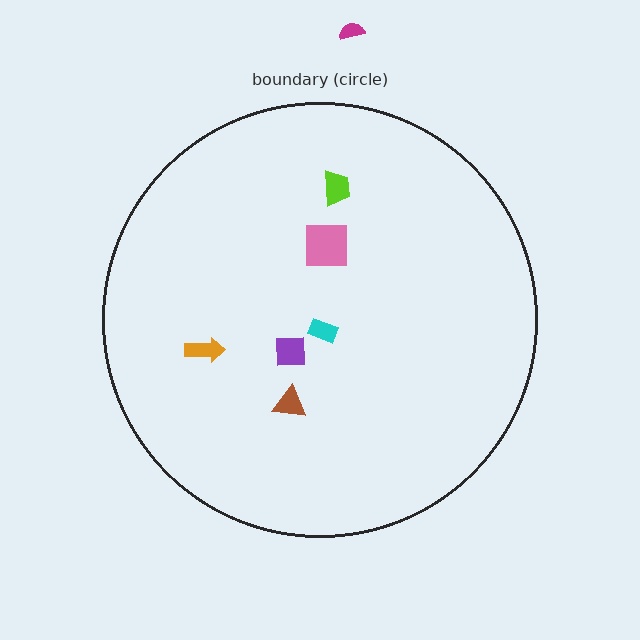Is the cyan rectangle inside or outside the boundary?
Inside.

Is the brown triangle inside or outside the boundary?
Inside.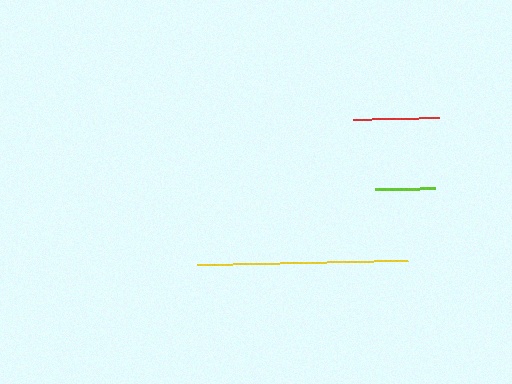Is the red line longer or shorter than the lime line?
The red line is longer than the lime line.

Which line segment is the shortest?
The lime line is the shortest at approximately 60 pixels.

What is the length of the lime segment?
The lime segment is approximately 60 pixels long.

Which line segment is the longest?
The yellow line is the longest at approximately 210 pixels.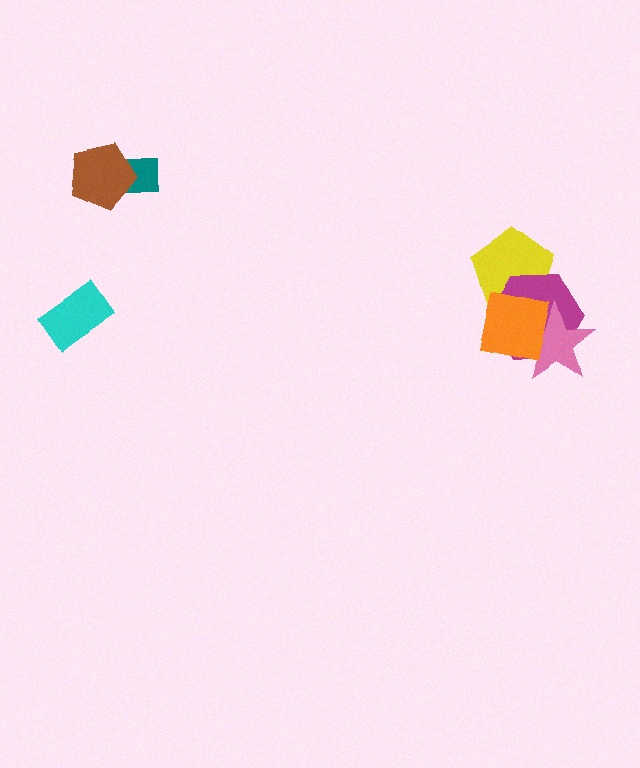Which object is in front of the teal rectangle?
The brown pentagon is in front of the teal rectangle.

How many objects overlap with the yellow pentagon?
2 objects overlap with the yellow pentagon.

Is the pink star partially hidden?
Yes, it is partially covered by another shape.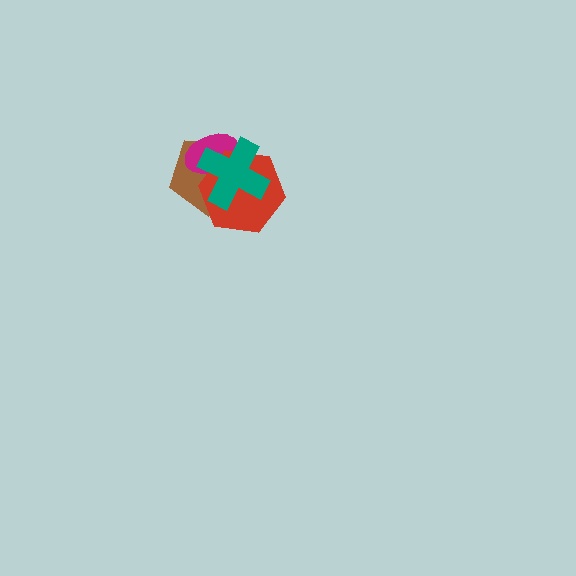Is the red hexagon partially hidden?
Yes, it is partially covered by another shape.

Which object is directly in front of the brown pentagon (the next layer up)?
The magenta ellipse is directly in front of the brown pentagon.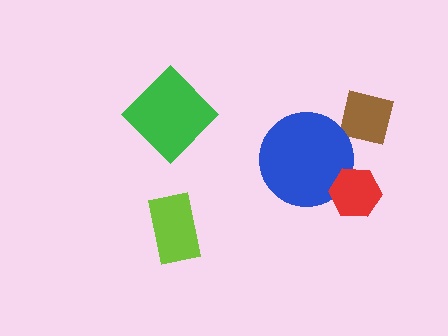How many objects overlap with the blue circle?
1 object overlaps with the blue circle.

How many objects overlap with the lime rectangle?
0 objects overlap with the lime rectangle.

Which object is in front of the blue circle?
The red hexagon is in front of the blue circle.